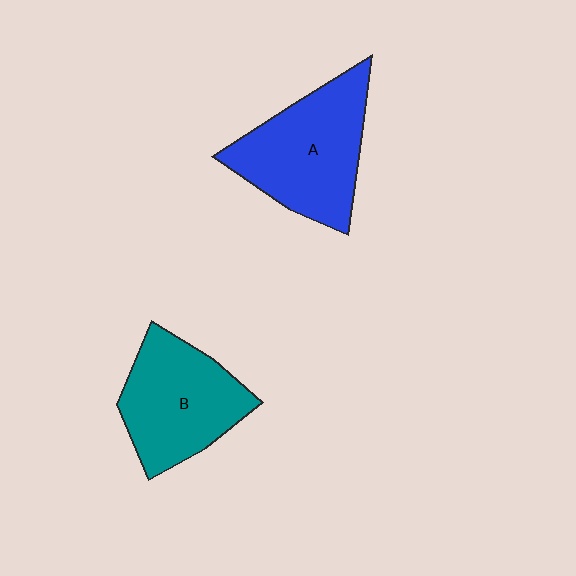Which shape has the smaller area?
Shape B (teal).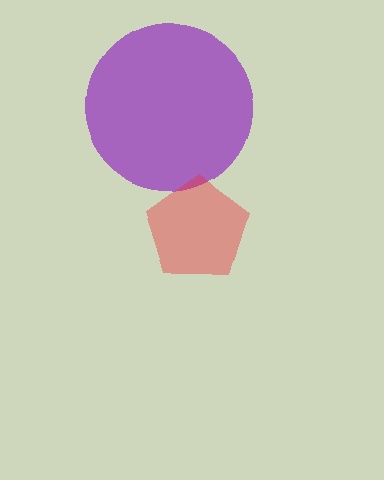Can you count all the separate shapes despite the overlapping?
Yes, there are 2 separate shapes.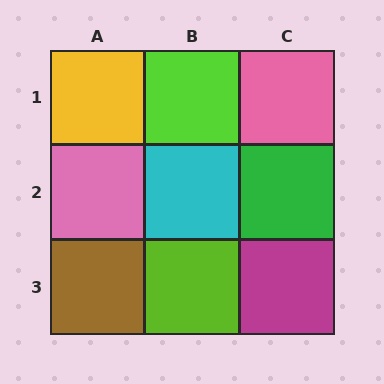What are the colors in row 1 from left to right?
Yellow, lime, pink.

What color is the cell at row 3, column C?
Magenta.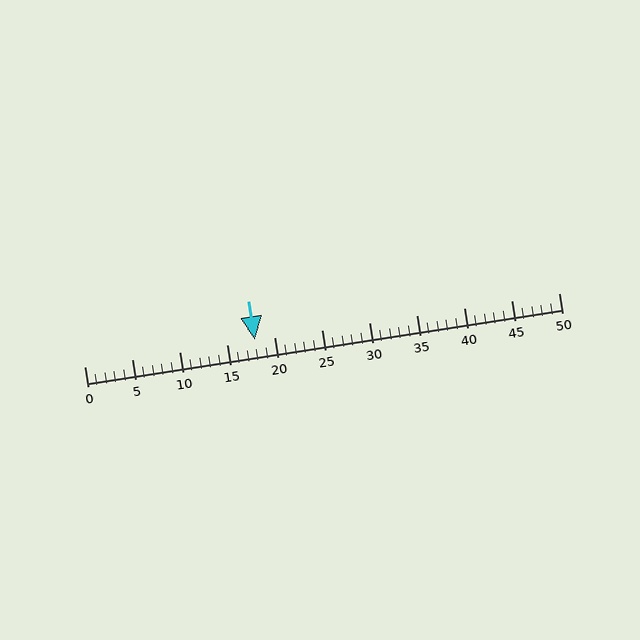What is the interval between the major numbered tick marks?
The major tick marks are spaced 5 units apart.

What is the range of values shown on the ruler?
The ruler shows values from 0 to 50.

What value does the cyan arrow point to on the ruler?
The cyan arrow points to approximately 18.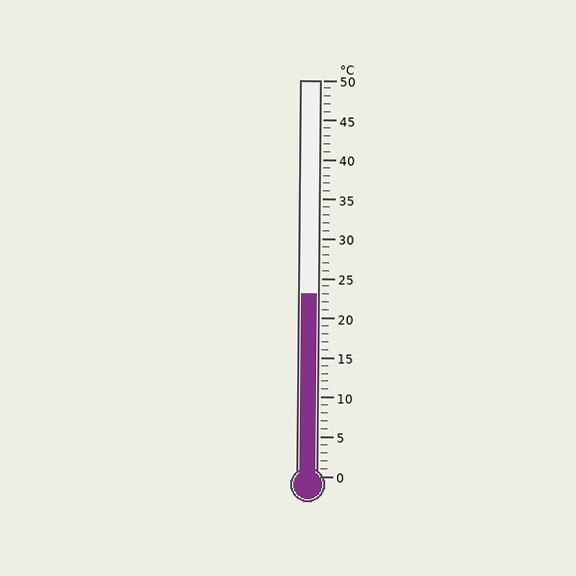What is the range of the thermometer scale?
The thermometer scale ranges from 0°C to 50°C.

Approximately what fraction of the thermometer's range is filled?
The thermometer is filled to approximately 45% of its range.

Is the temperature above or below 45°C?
The temperature is below 45°C.